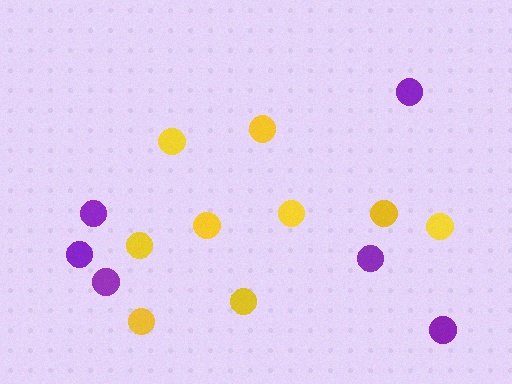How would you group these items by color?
There are 2 groups: one group of yellow circles (9) and one group of purple circles (6).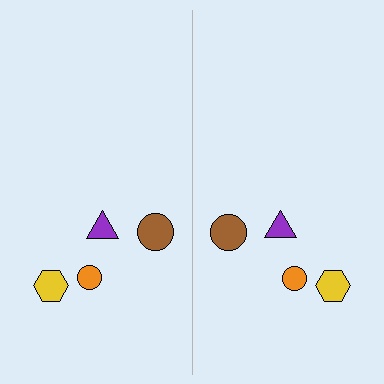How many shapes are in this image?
There are 8 shapes in this image.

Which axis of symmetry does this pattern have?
The pattern has a vertical axis of symmetry running through the center of the image.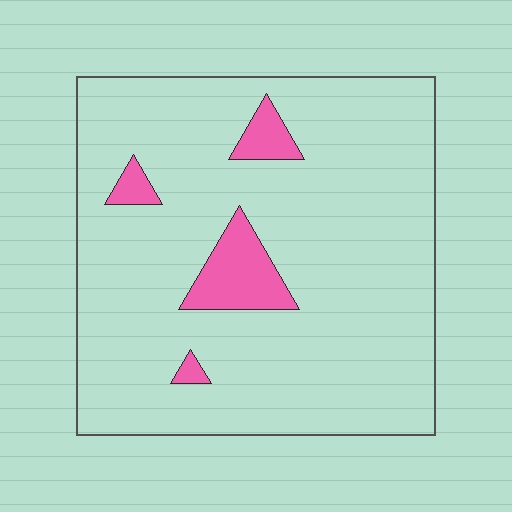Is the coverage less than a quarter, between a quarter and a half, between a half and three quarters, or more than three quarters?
Less than a quarter.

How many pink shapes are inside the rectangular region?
4.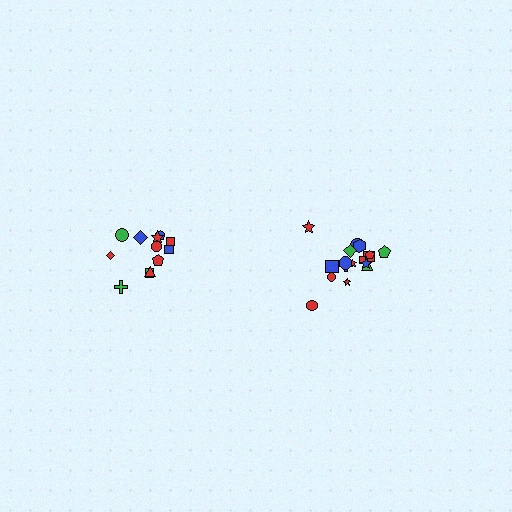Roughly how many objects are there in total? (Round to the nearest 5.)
Roughly 30 objects in total.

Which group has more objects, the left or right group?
The right group.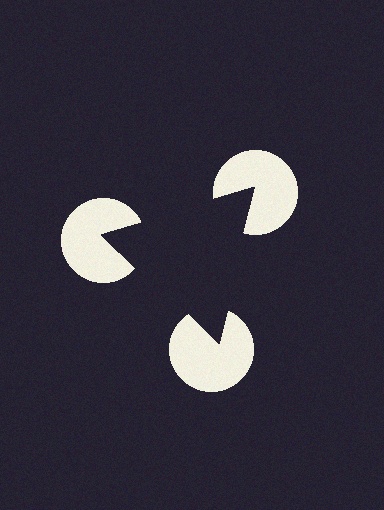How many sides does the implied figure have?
3 sides.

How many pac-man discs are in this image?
There are 3 — one at each vertex of the illusory triangle.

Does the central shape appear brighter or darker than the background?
It typically appears slightly darker than the background, even though no actual brightness change is drawn.